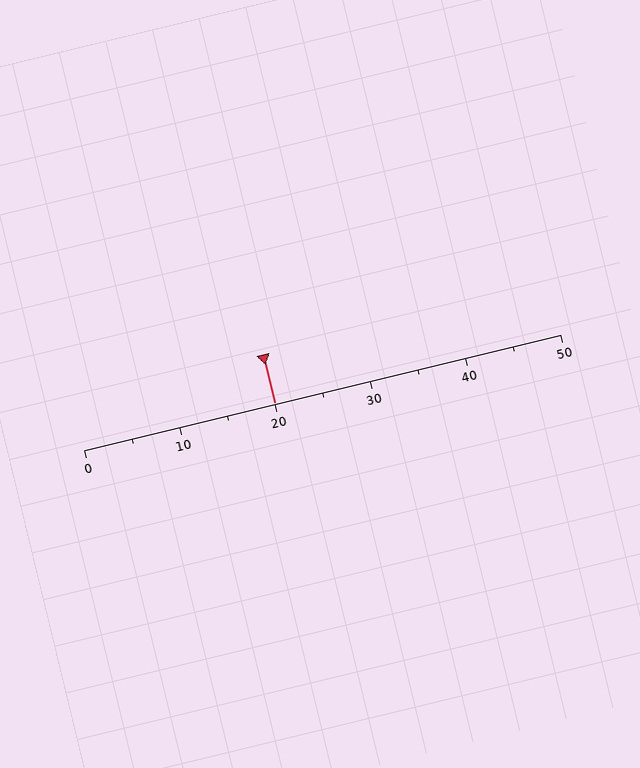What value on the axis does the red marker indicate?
The marker indicates approximately 20.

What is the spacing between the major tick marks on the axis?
The major ticks are spaced 10 apart.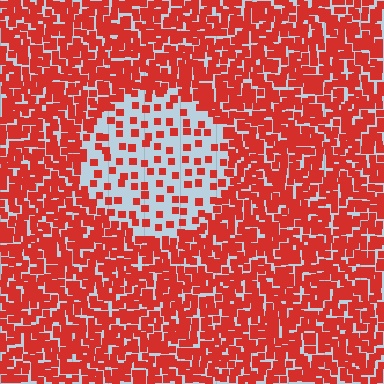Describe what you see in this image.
The image contains small red elements arranged at two different densities. A circle-shaped region is visible where the elements are less densely packed than the surrounding area.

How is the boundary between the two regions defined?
The boundary is defined by a change in element density (approximately 3.0x ratio). All elements are the same color, size, and shape.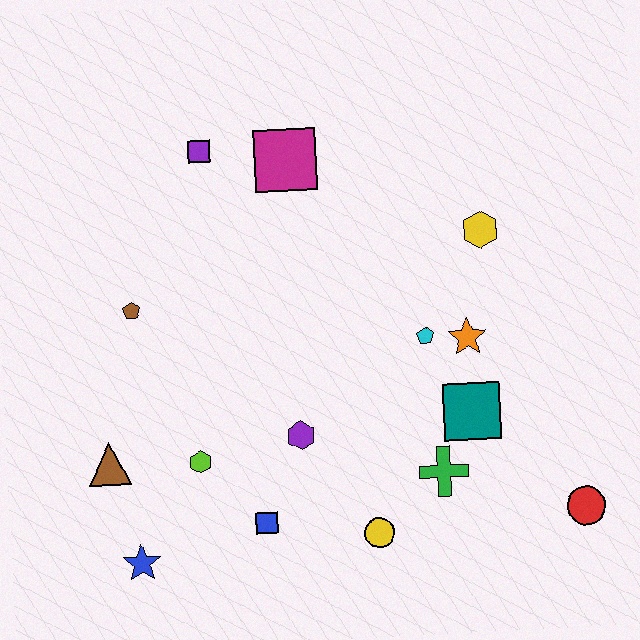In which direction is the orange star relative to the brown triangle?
The orange star is to the right of the brown triangle.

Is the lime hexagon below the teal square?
Yes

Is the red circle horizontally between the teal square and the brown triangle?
No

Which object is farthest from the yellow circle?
The purple square is farthest from the yellow circle.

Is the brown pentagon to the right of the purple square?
No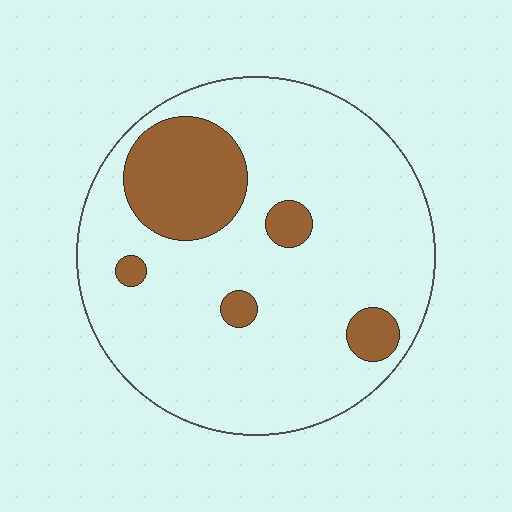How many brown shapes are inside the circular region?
5.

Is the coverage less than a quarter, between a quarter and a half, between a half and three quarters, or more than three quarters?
Less than a quarter.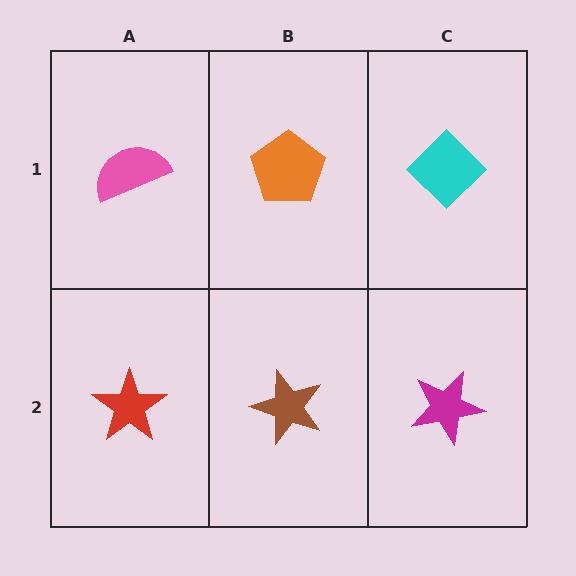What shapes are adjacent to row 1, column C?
A magenta star (row 2, column C), an orange pentagon (row 1, column B).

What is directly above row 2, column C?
A cyan diamond.